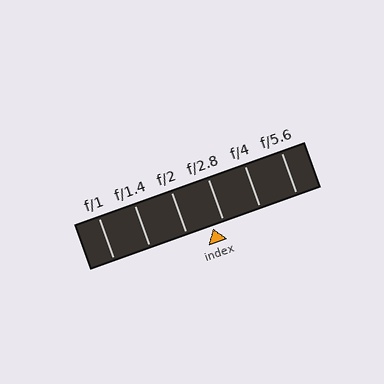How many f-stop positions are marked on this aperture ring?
There are 6 f-stop positions marked.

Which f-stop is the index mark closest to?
The index mark is closest to f/2.8.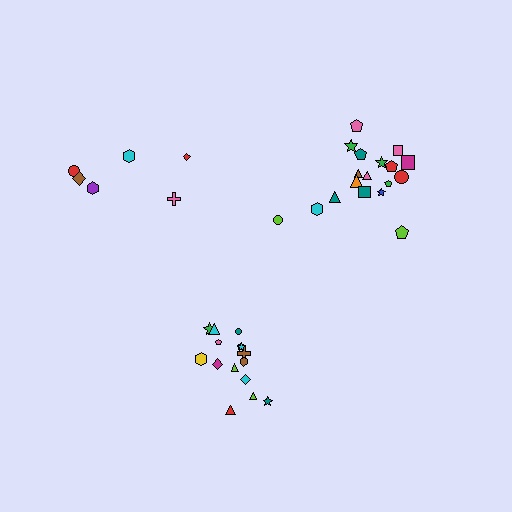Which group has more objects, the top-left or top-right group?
The top-right group.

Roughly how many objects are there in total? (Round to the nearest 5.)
Roughly 40 objects in total.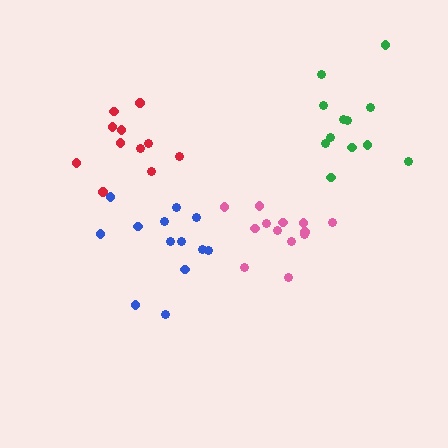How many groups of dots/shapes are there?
There are 4 groups.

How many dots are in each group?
Group 1: 13 dots, Group 2: 12 dots, Group 3: 11 dots, Group 4: 13 dots (49 total).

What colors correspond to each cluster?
The clusters are colored: blue, green, red, pink.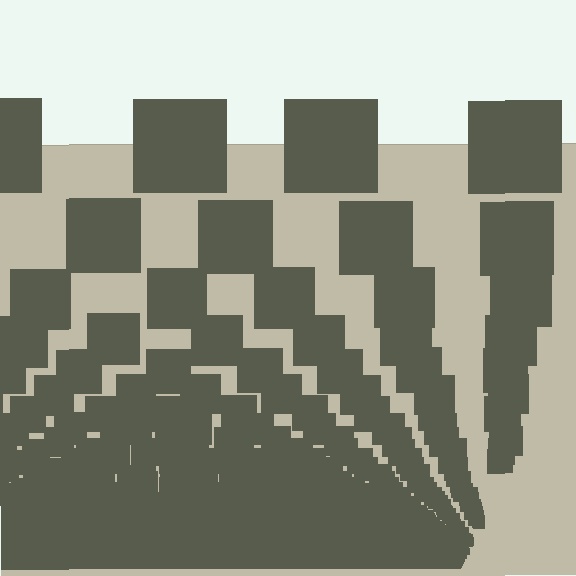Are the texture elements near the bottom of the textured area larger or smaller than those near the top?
Smaller. The gradient is inverted — elements near the bottom are smaller and denser.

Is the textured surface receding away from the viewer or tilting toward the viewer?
The surface appears to tilt toward the viewer. Texture elements get larger and sparser toward the top.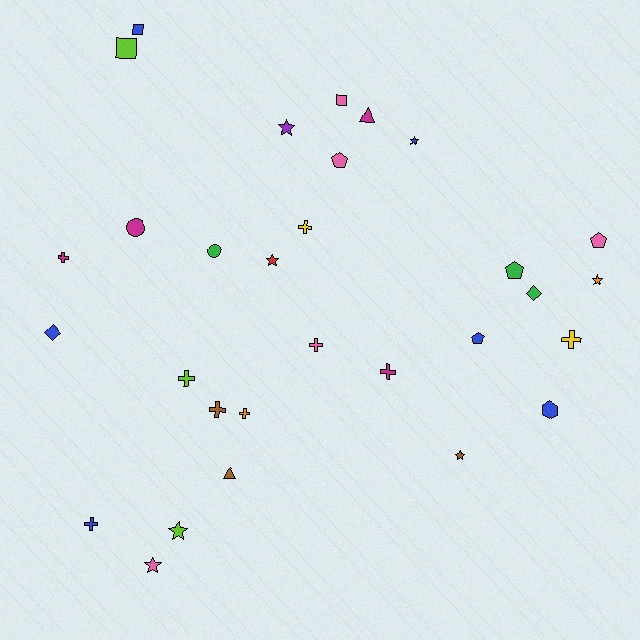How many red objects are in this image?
There is 1 red object.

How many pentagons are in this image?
There are 4 pentagons.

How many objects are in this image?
There are 30 objects.